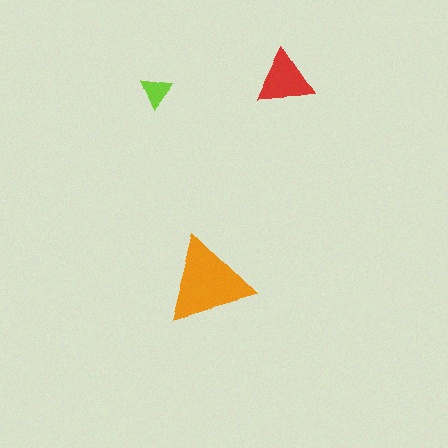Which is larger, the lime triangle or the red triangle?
The red one.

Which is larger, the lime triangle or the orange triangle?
The orange one.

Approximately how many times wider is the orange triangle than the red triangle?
About 1.5 times wider.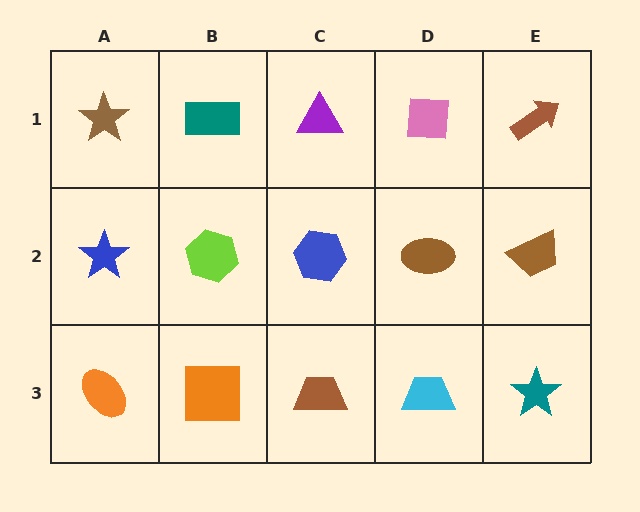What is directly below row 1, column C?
A blue hexagon.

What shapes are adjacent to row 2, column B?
A teal rectangle (row 1, column B), an orange square (row 3, column B), a blue star (row 2, column A), a blue hexagon (row 2, column C).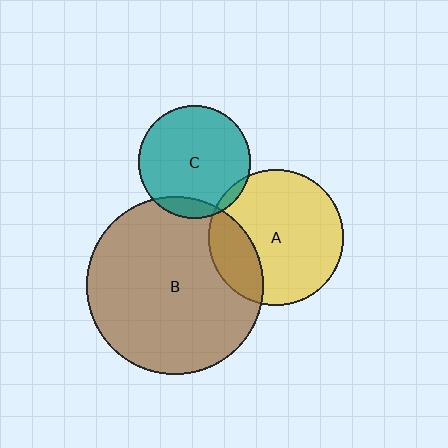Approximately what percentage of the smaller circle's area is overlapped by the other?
Approximately 25%.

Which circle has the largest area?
Circle B (brown).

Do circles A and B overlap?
Yes.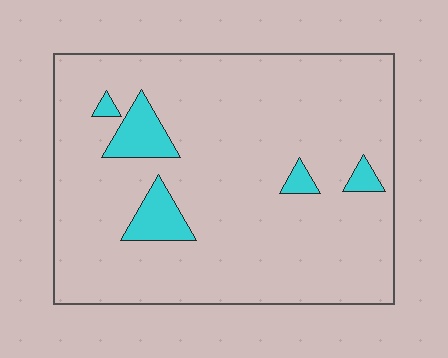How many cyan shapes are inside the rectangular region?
5.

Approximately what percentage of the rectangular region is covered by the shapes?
Approximately 10%.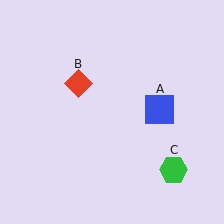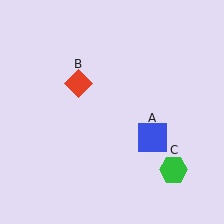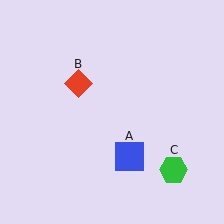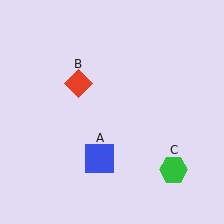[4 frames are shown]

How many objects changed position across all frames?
1 object changed position: blue square (object A).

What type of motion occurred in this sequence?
The blue square (object A) rotated clockwise around the center of the scene.